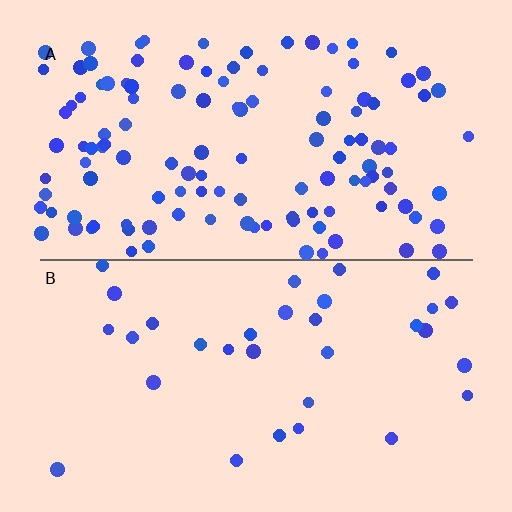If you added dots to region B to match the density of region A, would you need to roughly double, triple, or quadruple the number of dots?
Approximately quadruple.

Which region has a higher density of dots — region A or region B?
A (the top).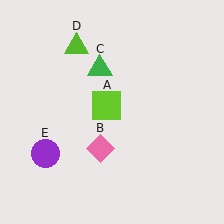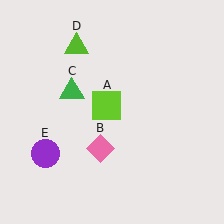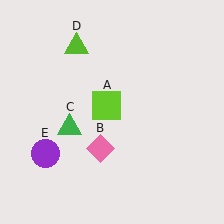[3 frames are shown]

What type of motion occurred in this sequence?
The green triangle (object C) rotated counterclockwise around the center of the scene.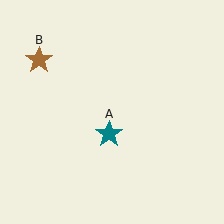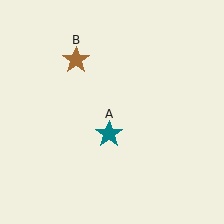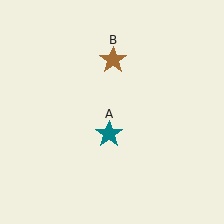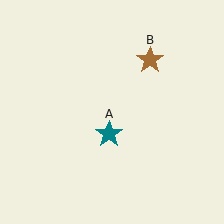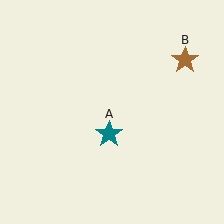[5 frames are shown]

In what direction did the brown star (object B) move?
The brown star (object B) moved right.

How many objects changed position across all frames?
1 object changed position: brown star (object B).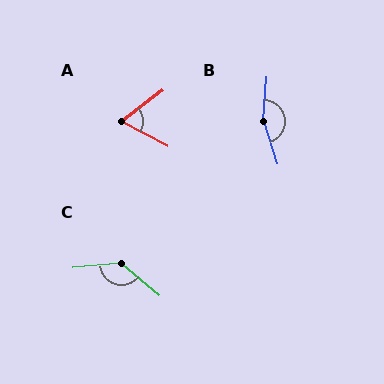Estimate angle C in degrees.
Approximately 135 degrees.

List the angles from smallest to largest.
A (65°), C (135°), B (158°).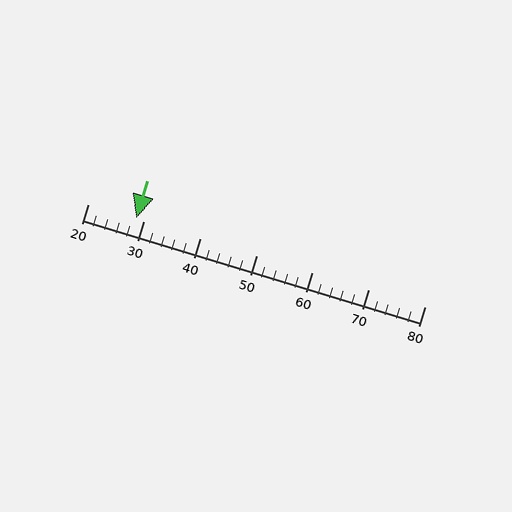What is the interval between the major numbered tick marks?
The major tick marks are spaced 10 units apart.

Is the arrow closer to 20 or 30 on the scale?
The arrow is closer to 30.